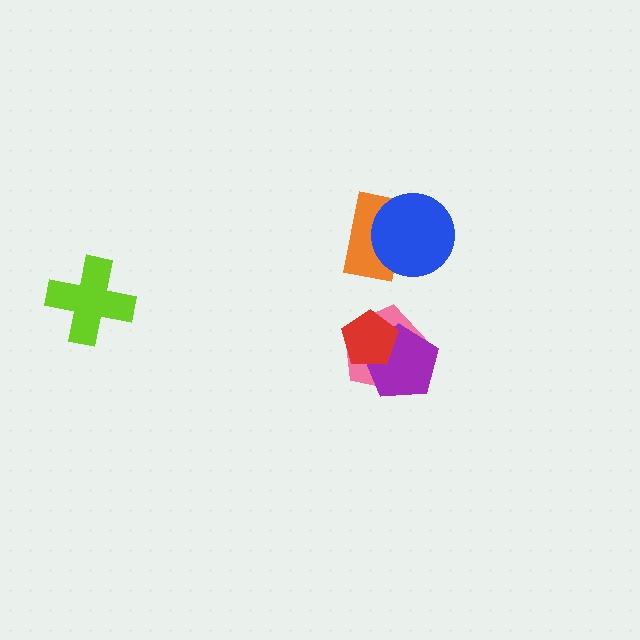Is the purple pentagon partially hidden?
Yes, it is partially covered by another shape.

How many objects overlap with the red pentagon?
2 objects overlap with the red pentagon.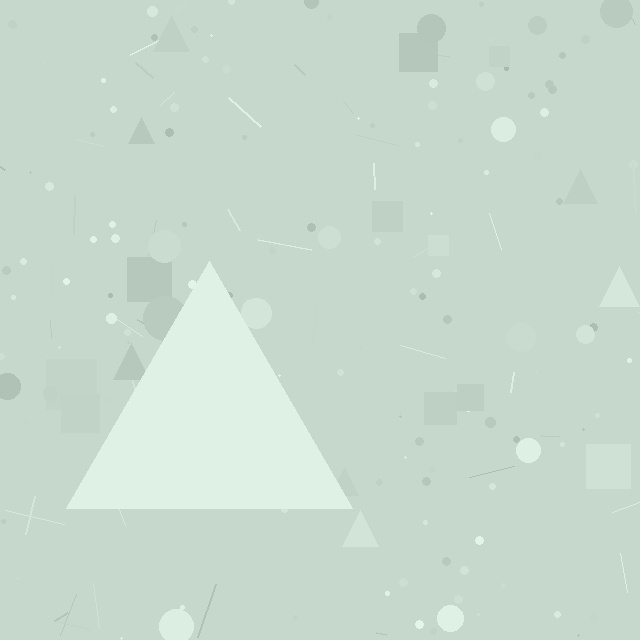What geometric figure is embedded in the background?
A triangle is embedded in the background.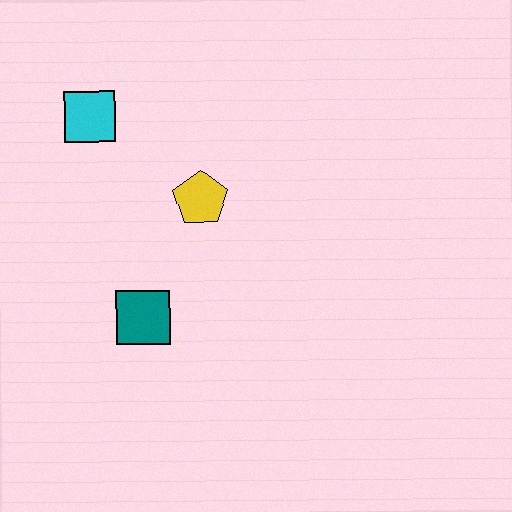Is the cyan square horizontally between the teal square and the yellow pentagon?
No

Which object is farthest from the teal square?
The cyan square is farthest from the teal square.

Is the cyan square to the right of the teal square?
No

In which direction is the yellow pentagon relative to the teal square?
The yellow pentagon is above the teal square.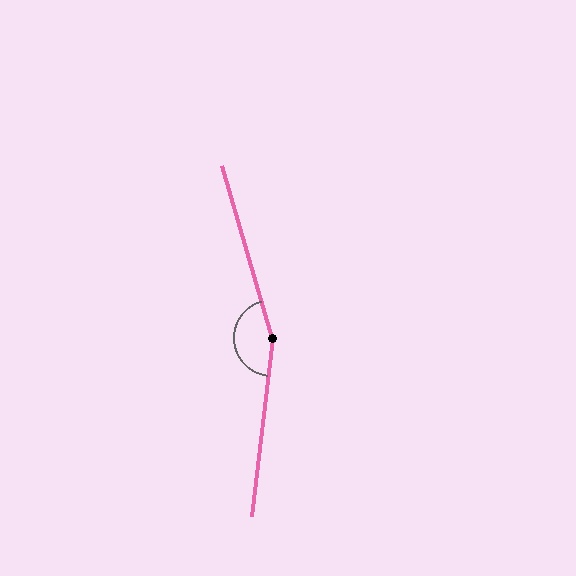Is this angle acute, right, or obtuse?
It is obtuse.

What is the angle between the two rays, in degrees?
Approximately 157 degrees.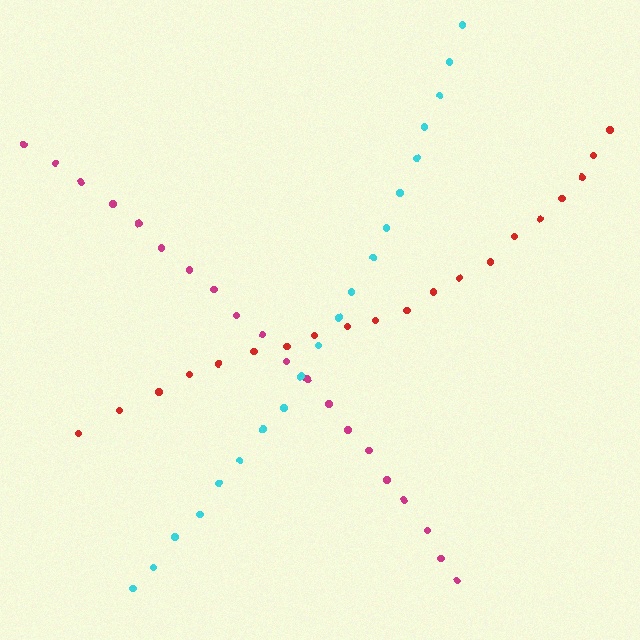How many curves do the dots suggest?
There are 3 distinct paths.